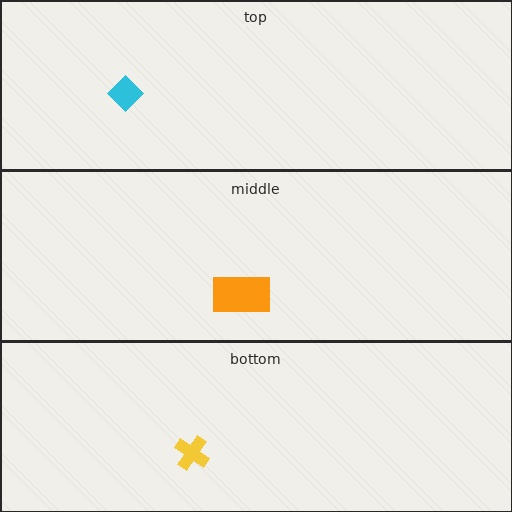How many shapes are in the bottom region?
1.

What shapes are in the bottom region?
The yellow cross.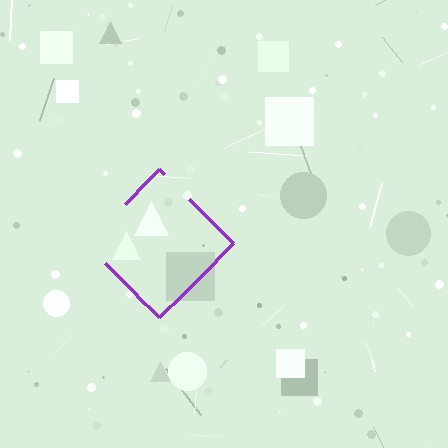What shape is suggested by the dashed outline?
The dashed outline suggests a diamond.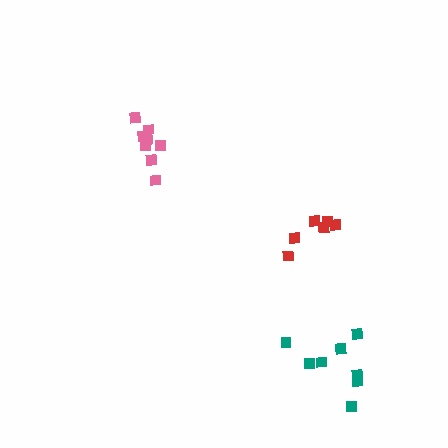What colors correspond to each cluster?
The clusters are colored: pink, red, teal.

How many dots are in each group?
Group 1: 8 dots, Group 2: 6 dots, Group 3: 8 dots (22 total).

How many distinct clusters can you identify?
There are 3 distinct clusters.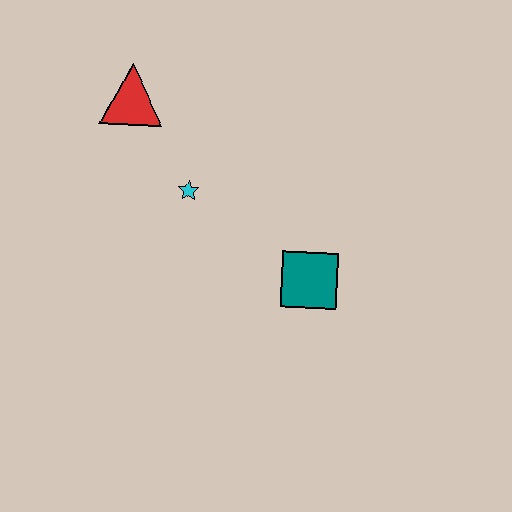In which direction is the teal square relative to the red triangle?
The teal square is to the right of the red triangle.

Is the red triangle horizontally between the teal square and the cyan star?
No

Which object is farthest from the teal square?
The red triangle is farthest from the teal square.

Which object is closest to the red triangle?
The cyan star is closest to the red triangle.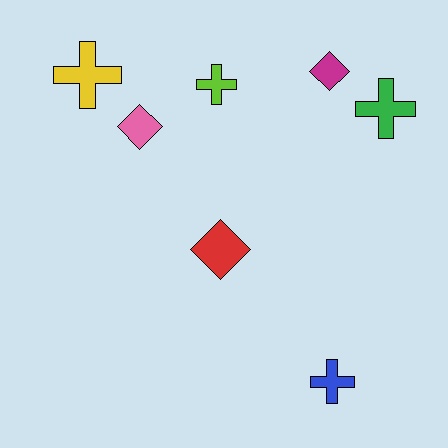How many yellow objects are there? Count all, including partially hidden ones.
There is 1 yellow object.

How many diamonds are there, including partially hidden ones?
There are 3 diamonds.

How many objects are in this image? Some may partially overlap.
There are 7 objects.